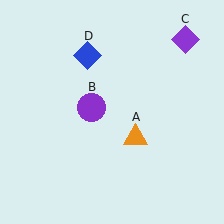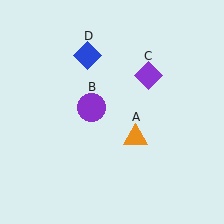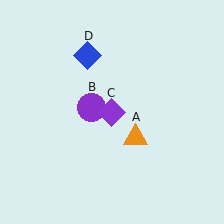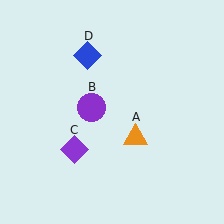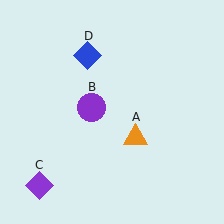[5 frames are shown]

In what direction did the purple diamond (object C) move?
The purple diamond (object C) moved down and to the left.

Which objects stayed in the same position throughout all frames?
Orange triangle (object A) and purple circle (object B) and blue diamond (object D) remained stationary.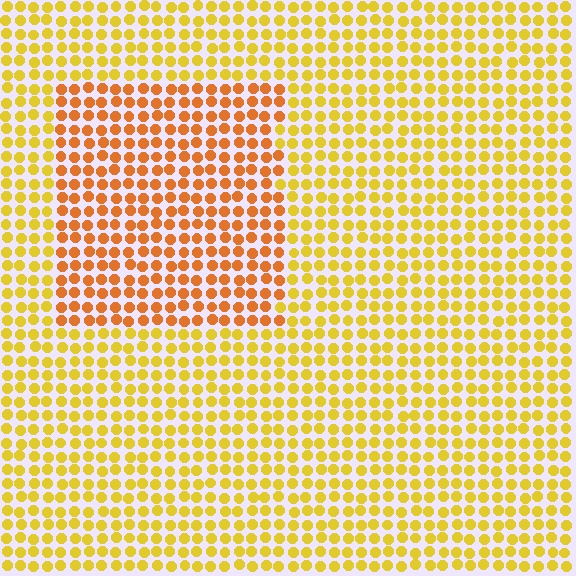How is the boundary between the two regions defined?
The boundary is defined purely by a slight shift in hue (about 29 degrees). Spacing, size, and orientation are identical on both sides.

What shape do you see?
I see a rectangle.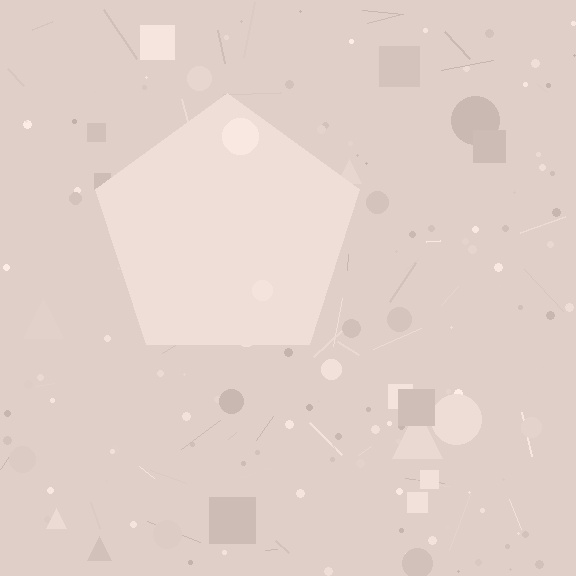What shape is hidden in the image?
A pentagon is hidden in the image.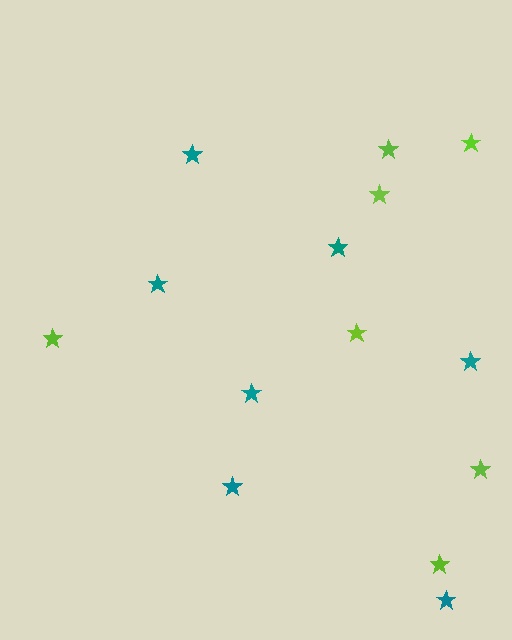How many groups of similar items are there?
There are 2 groups: one group of lime stars (7) and one group of teal stars (7).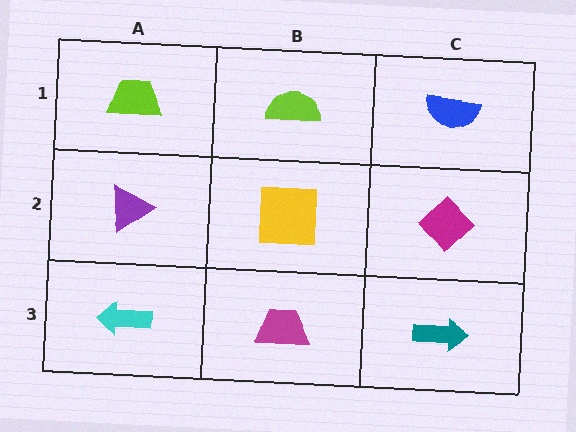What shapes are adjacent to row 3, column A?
A purple triangle (row 2, column A), a magenta trapezoid (row 3, column B).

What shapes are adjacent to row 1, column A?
A purple triangle (row 2, column A), a lime semicircle (row 1, column B).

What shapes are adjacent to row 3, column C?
A magenta diamond (row 2, column C), a magenta trapezoid (row 3, column B).